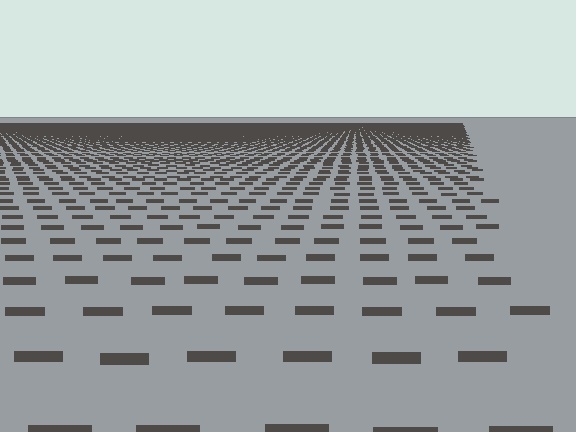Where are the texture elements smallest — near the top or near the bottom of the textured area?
Near the top.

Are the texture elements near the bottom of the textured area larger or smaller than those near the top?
Larger. Near the bottom, elements are closer to the viewer and appear at a bigger on-screen size.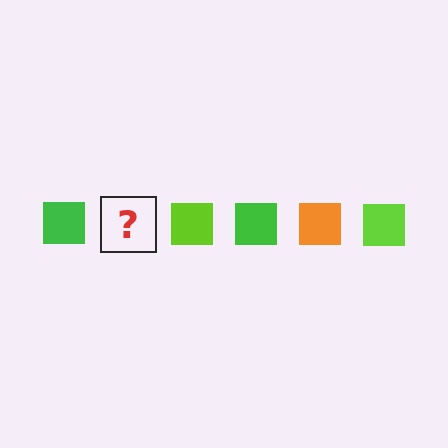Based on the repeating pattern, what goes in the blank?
The blank should be an orange square.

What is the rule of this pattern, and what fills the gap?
The rule is that the pattern cycles through green, orange, lime squares. The gap should be filled with an orange square.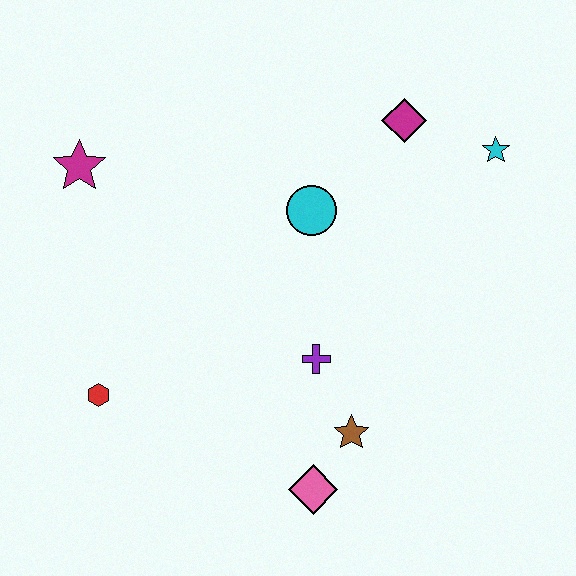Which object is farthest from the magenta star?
The cyan star is farthest from the magenta star.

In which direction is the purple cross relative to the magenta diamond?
The purple cross is below the magenta diamond.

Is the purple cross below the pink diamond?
No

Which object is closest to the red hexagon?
The purple cross is closest to the red hexagon.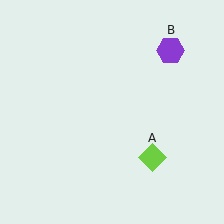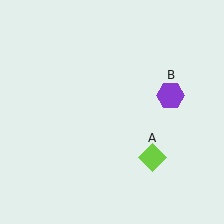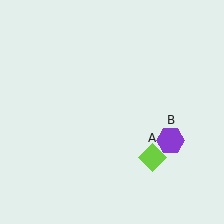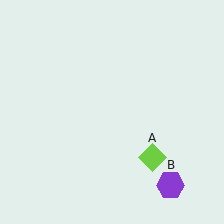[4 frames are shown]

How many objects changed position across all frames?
1 object changed position: purple hexagon (object B).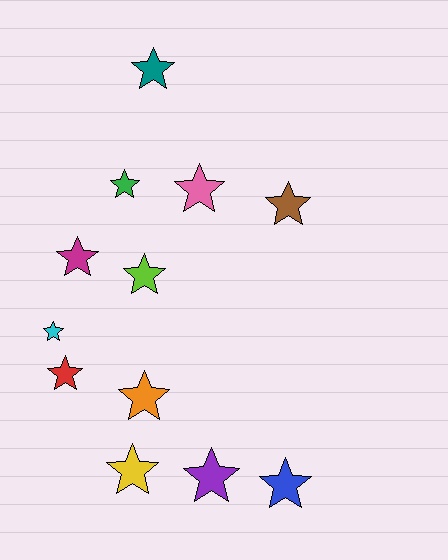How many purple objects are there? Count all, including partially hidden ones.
There is 1 purple object.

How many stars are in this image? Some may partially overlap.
There are 12 stars.